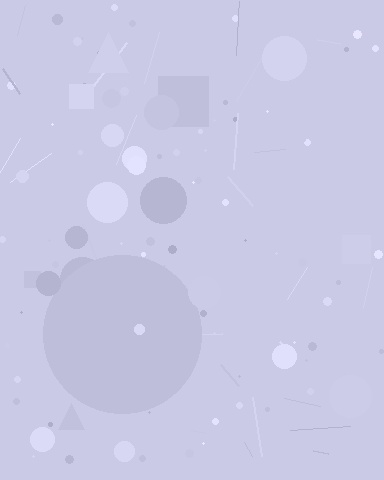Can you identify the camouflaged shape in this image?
The camouflaged shape is a circle.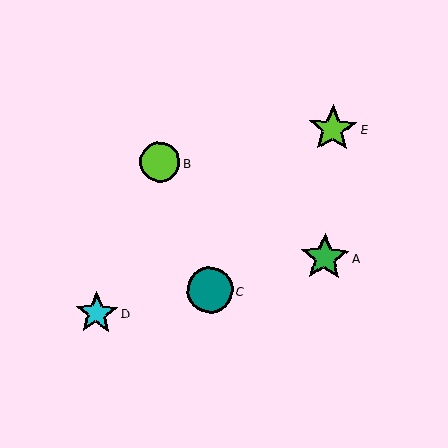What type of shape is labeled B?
Shape B is a lime circle.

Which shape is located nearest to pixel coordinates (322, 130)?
The lime star (labeled E) at (333, 129) is nearest to that location.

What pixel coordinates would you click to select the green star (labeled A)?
Click at (325, 257) to select the green star A.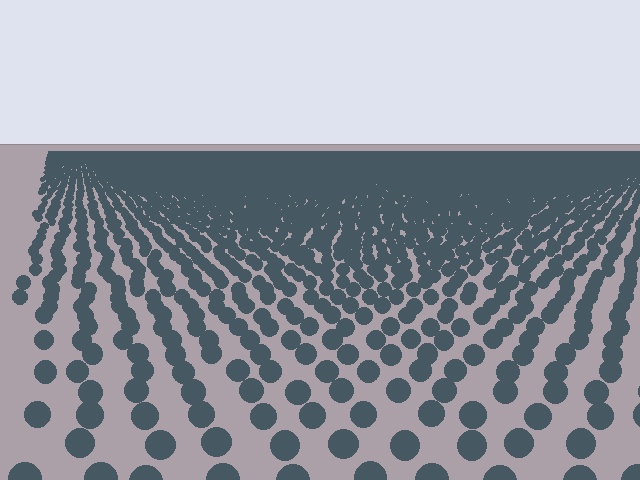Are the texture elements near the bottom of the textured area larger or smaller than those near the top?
Larger. Near the bottom, elements are closer to the viewer and appear at a bigger on-screen size.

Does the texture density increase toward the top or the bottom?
Density increases toward the top.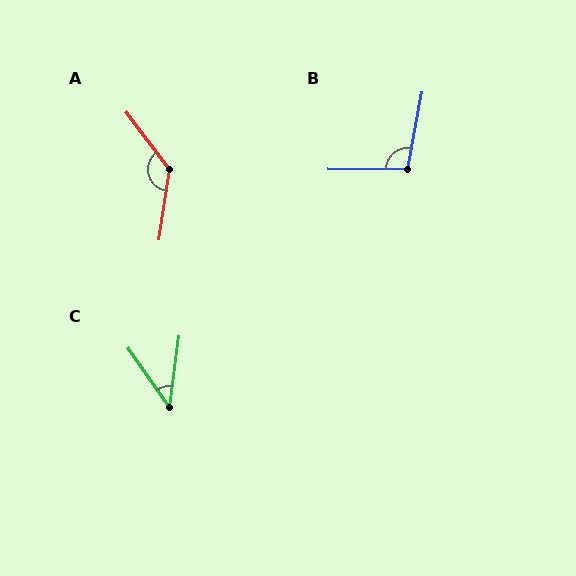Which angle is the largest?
A, at approximately 135 degrees.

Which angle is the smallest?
C, at approximately 42 degrees.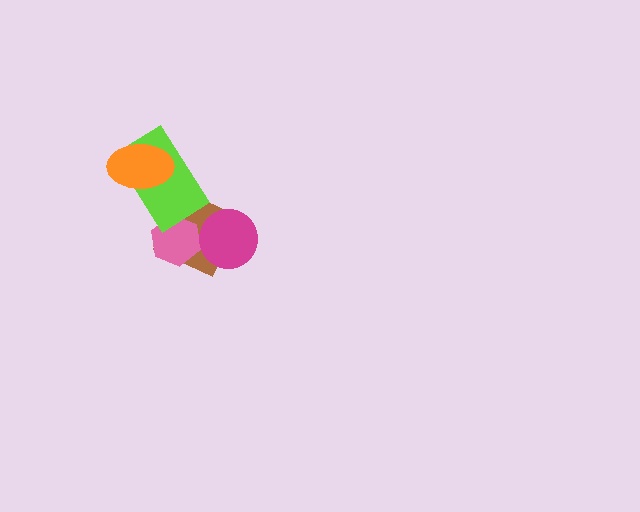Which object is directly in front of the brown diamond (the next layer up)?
The pink hexagon is directly in front of the brown diamond.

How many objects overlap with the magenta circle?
1 object overlaps with the magenta circle.